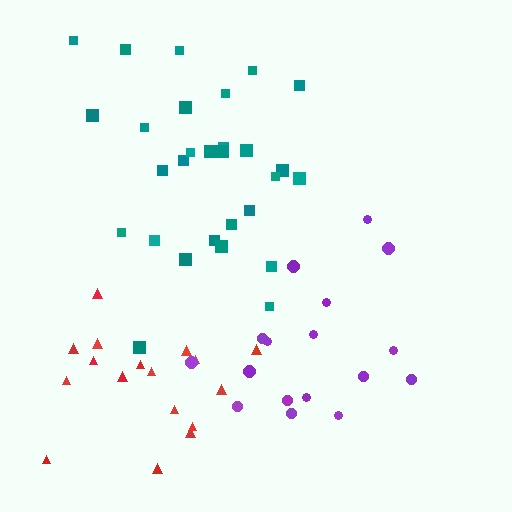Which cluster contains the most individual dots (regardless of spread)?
Teal (29).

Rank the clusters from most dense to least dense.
red, teal, purple.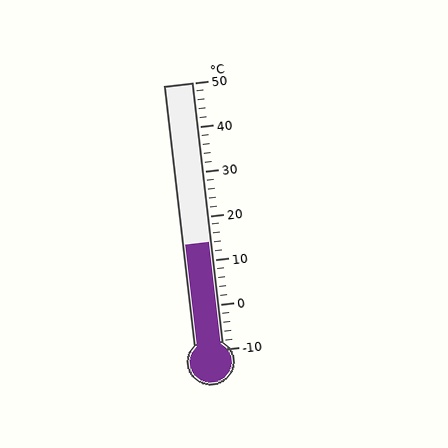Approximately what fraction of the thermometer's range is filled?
The thermometer is filled to approximately 40% of its range.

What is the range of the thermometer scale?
The thermometer scale ranges from -10°C to 50°C.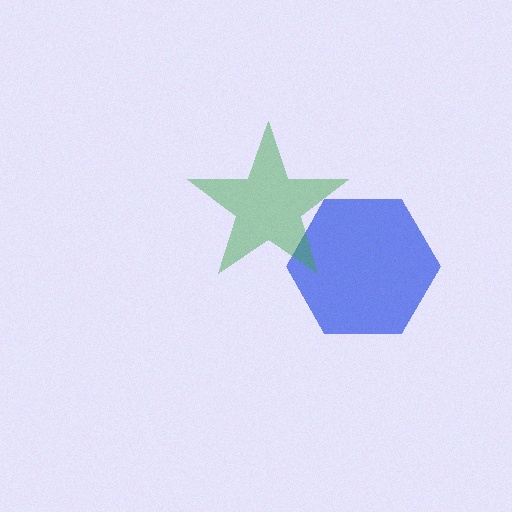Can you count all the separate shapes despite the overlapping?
Yes, there are 2 separate shapes.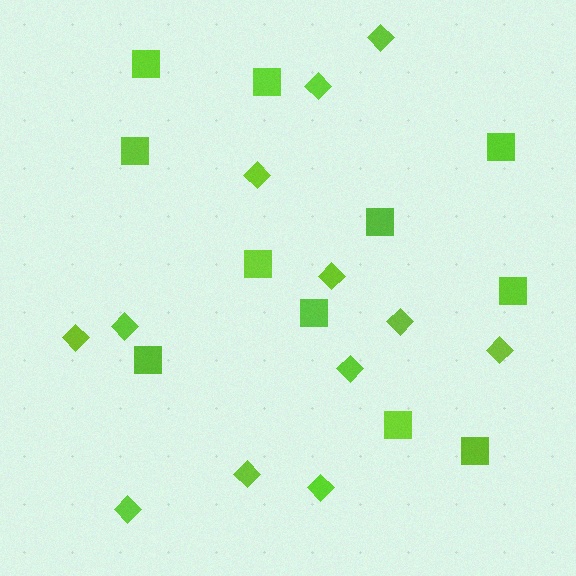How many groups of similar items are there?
There are 2 groups: one group of diamonds (12) and one group of squares (11).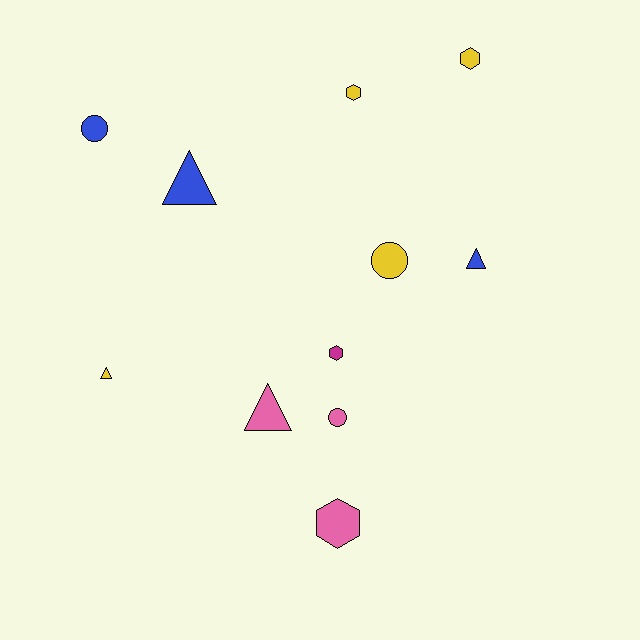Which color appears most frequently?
Yellow, with 4 objects.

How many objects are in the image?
There are 11 objects.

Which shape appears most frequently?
Triangle, with 4 objects.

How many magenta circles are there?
There are no magenta circles.